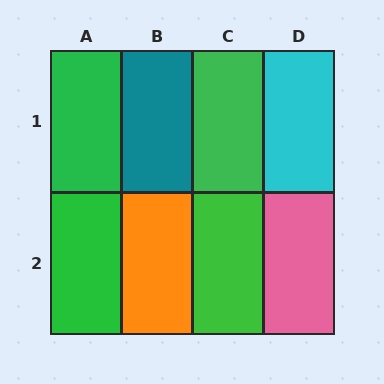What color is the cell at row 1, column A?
Green.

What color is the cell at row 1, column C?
Green.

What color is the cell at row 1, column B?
Teal.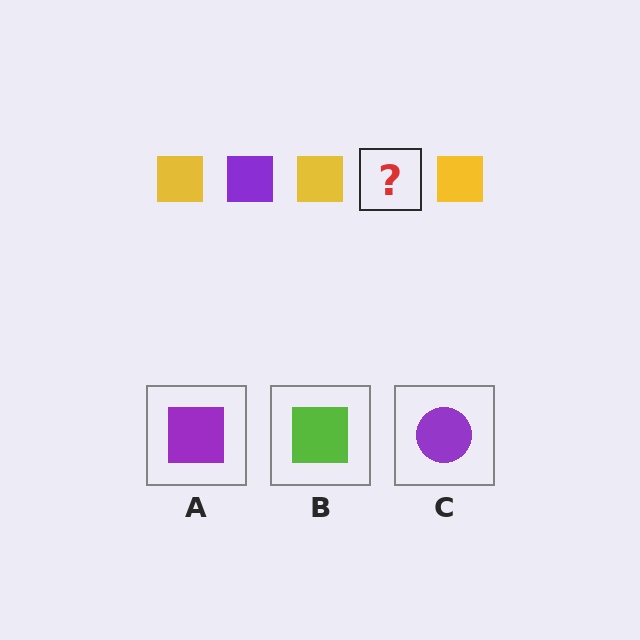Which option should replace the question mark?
Option A.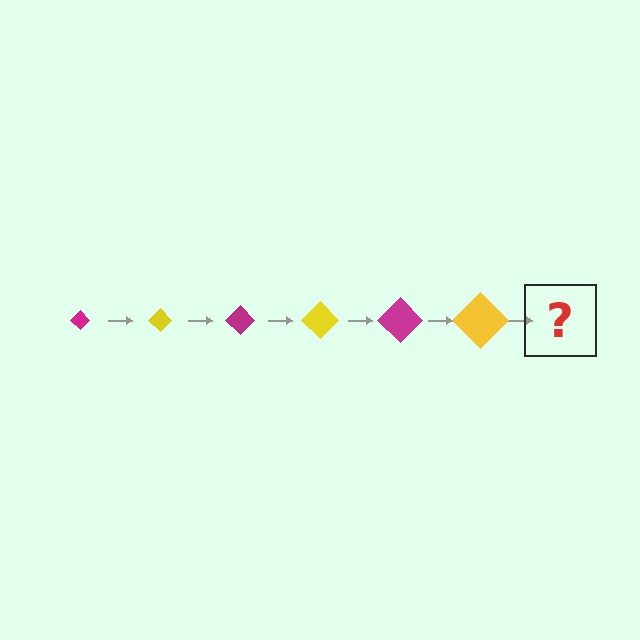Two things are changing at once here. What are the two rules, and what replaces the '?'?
The two rules are that the diamond grows larger each step and the color cycles through magenta and yellow. The '?' should be a magenta diamond, larger than the previous one.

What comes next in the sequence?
The next element should be a magenta diamond, larger than the previous one.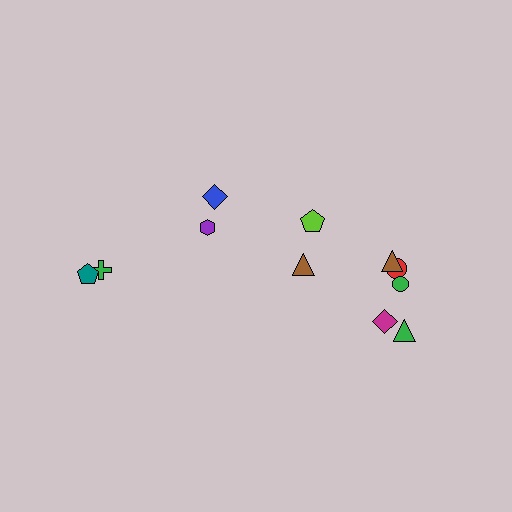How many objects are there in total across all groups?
There are 11 objects.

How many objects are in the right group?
There are 7 objects.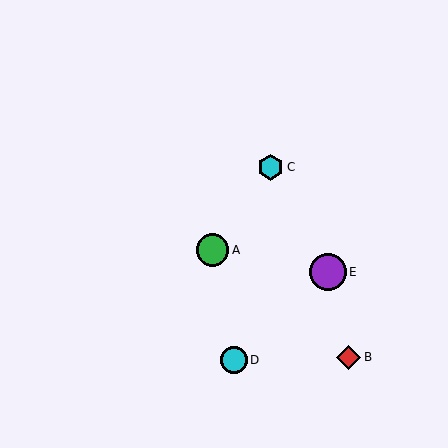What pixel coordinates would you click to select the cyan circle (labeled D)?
Click at (234, 360) to select the cyan circle D.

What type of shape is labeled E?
Shape E is a purple circle.